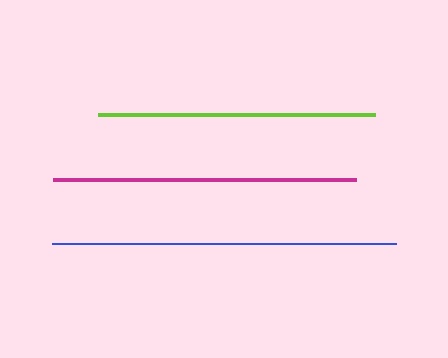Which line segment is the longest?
The blue line is the longest at approximately 344 pixels.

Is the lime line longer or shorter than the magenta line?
The magenta line is longer than the lime line.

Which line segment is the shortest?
The lime line is the shortest at approximately 277 pixels.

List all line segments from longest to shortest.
From longest to shortest: blue, magenta, lime.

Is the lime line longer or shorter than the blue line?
The blue line is longer than the lime line.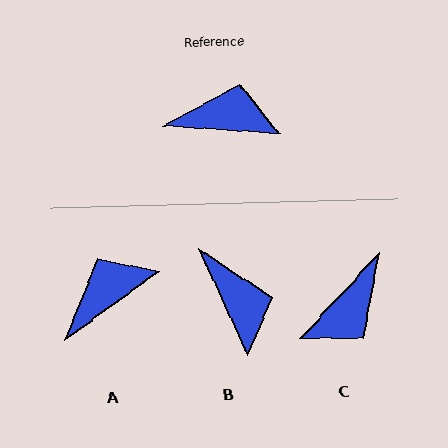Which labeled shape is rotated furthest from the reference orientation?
C, about 128 degrees away.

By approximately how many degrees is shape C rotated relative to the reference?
Approximately 128 degrees clockwise.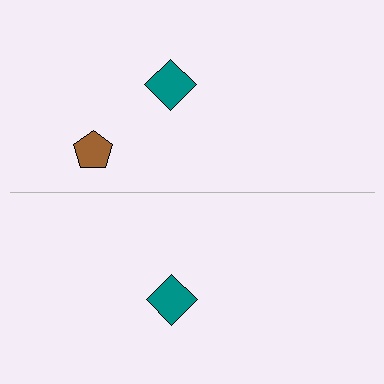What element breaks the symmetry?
A brown pentagon is missing from the bottom side.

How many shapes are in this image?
There are 3 shapes in this image.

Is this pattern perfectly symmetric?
No, the pattern is not perfectly symmetric. A brown pentagon is missing from the bottom side.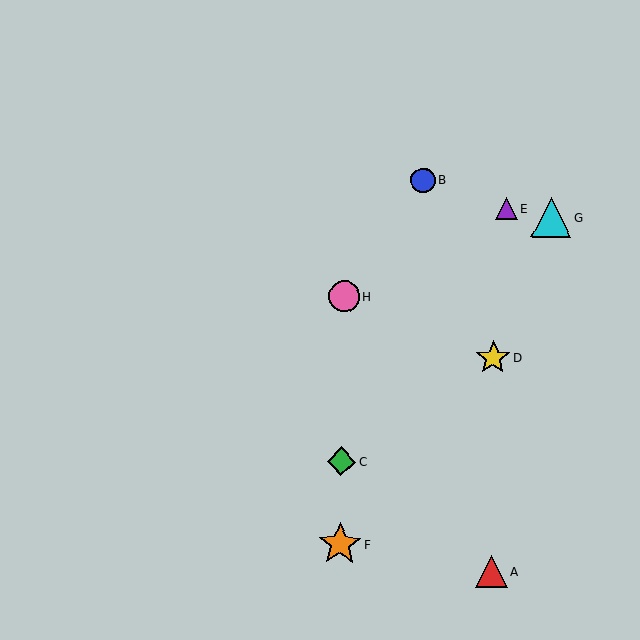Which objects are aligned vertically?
Objects C, F, H are aligned vertically.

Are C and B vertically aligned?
No, C is at x≈341 and B is at x≈423.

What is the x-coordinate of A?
Object A is at x≈491.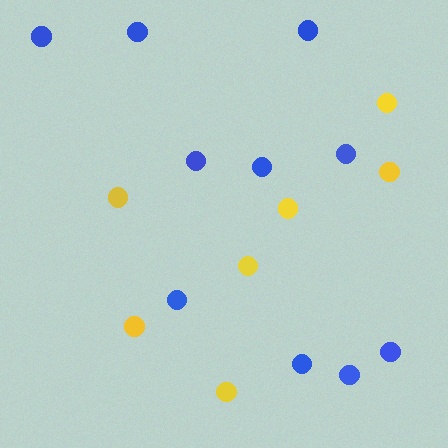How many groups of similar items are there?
There are 2 groups: one group of blue circles (10) and one group of yellow circles (7).